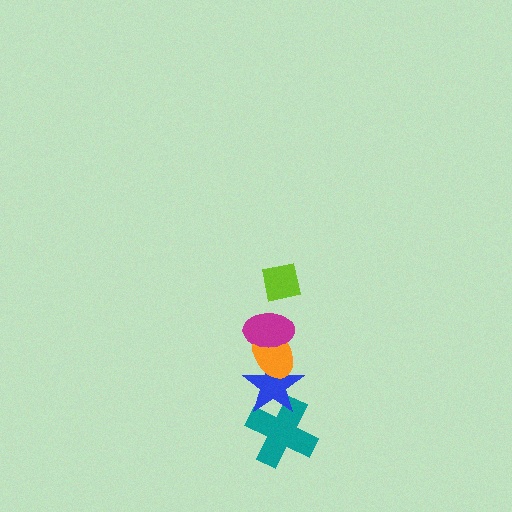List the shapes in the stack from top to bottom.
From top to bottom: the lime square, the magenta ellipse, the orange ellipse, the blue star, the teal cross.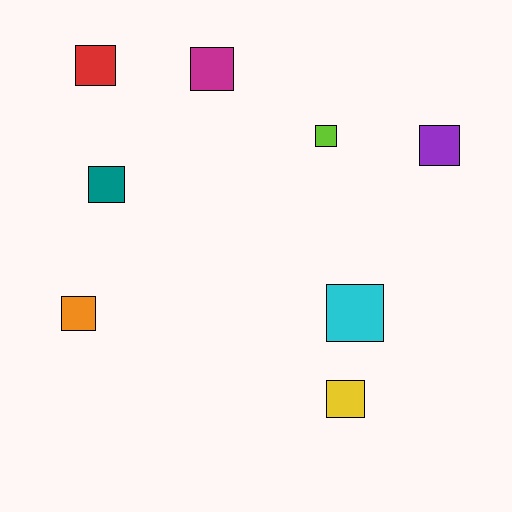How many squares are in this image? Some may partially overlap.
There are 8 squares.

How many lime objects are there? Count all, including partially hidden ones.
There is 1 lime object.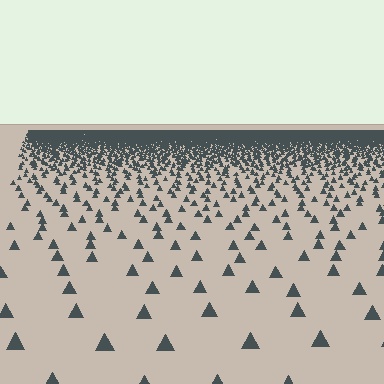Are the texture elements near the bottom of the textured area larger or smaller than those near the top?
Larger. Near the bottom, elements are closer to the viewer and appear at a bigger on-screen size.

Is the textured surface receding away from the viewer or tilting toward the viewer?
The surface is receding away from the viewer. Texture elements get smaller and denser toward the top.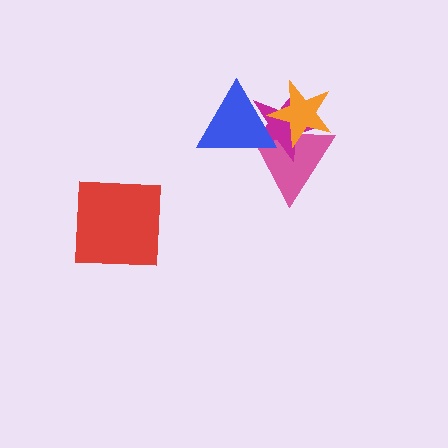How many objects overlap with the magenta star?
3 objects overlap with the magenta star.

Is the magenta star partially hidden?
Yes, it is partially covered by another shape.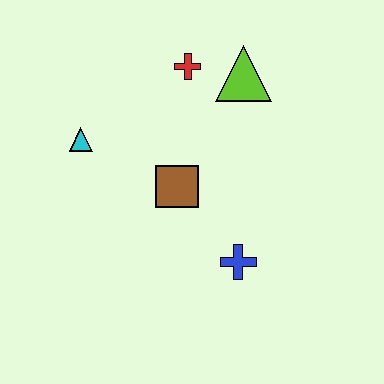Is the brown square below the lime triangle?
Yes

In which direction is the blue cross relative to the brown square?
The blue cross is below the brown square.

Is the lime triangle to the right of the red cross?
Yes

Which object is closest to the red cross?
The lime triangle is closest to the red cross.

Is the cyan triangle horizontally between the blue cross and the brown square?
No